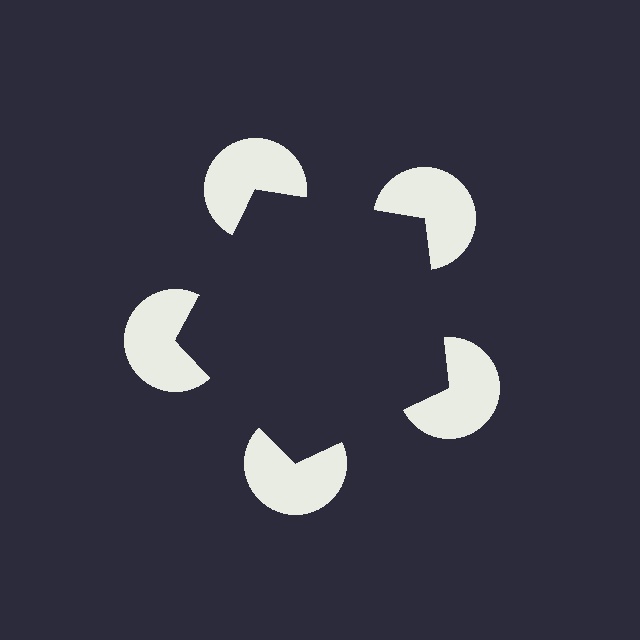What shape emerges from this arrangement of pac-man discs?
An illusory pentagon — its edges are inferred from the aligned wedge cuts in the pac-man discs, not physically drawn.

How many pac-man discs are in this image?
There are 5 — one at each vertex of the illusory pentagon.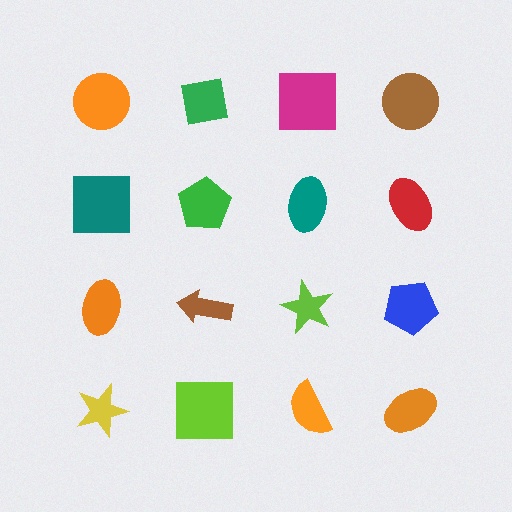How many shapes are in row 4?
4 shapes.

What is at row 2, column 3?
A teal ellipse.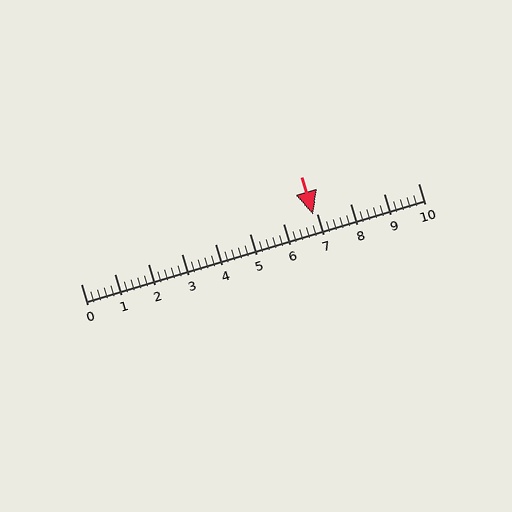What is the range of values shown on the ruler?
The ruler shows values from 0 to 10.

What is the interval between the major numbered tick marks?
The major tick marks are spaced 1 units apart.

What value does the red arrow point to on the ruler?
The red arrow points to approximately 6.9.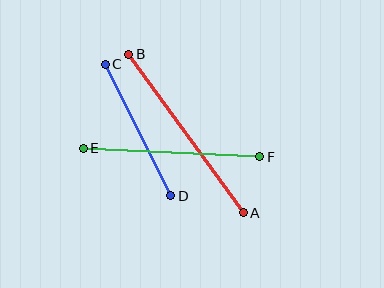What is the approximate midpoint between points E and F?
The midpoint is at approximately (172, 152) pixels.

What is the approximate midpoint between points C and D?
The midpoint is at approximately (138, 130) pixels.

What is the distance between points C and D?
The distance is approximately 147 pixels.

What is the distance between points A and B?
The distance is approximately 195 pixels.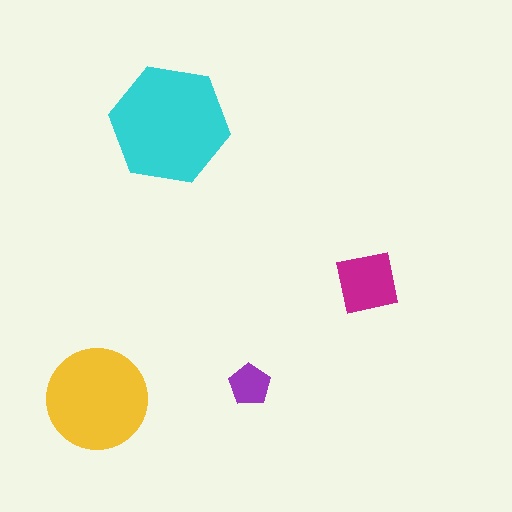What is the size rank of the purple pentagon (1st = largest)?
4th.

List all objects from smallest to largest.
The purple pentagon, the magenta square, the yellow circle, the cyan hexagon.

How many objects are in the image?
There are 4 objects in the image.